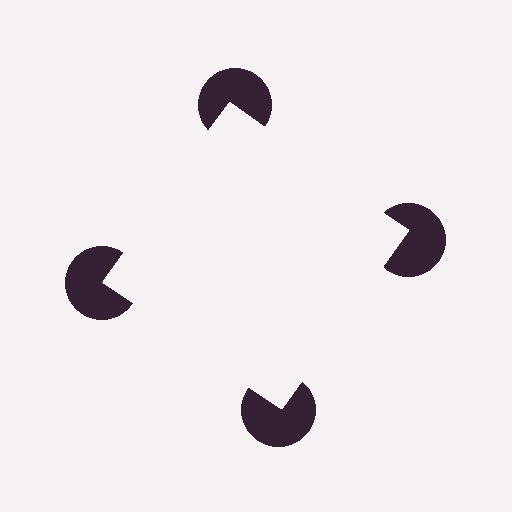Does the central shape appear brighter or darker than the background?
It typically appears slightly brighter than the background, even though no actual brightness change is drawn.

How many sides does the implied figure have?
4 sides.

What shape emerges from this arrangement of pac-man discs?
An illusory square — its edges are inferred from the aligned wedge cuts in the pac-man discs, not physically drawn.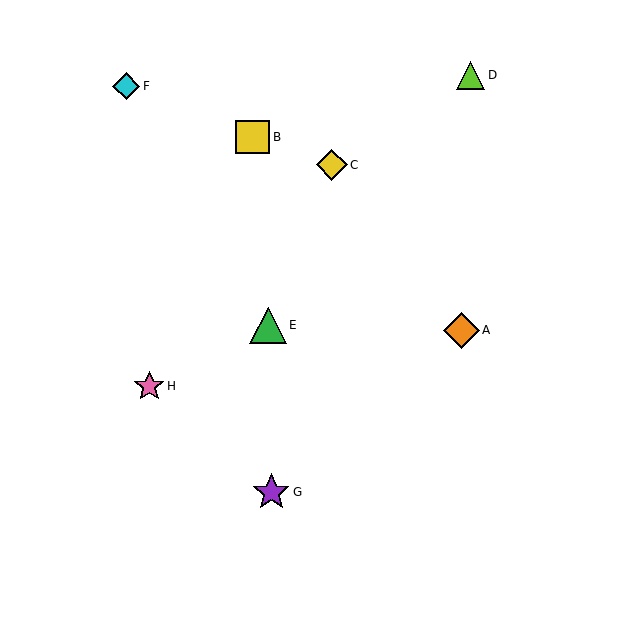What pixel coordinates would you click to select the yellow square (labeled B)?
Click at (253, 137) to select the yellow square B.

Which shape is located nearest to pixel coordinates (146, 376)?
The pink star (labeled H) at (149, 386) is nearest to that location.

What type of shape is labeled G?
Shape G is a purple star.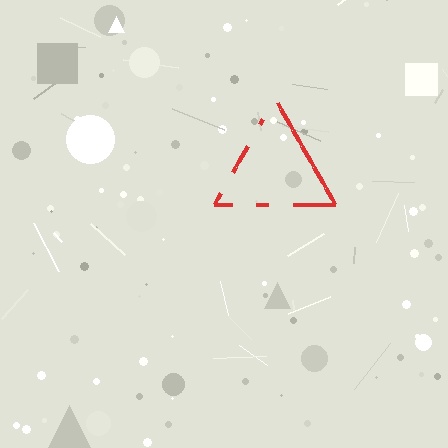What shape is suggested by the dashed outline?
The dashed outline suggests a triangle.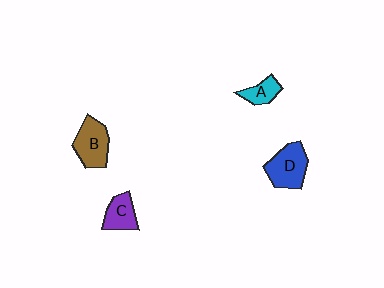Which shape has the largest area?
Shape D (blue).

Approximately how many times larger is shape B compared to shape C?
Approximately 1.4 times.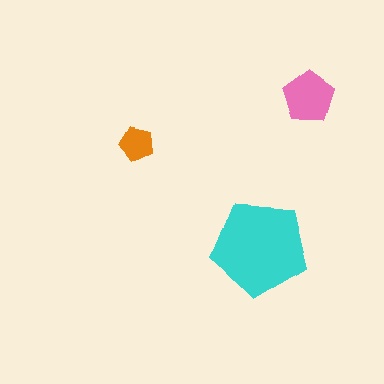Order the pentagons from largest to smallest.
the cyan one, the pink one, the orange one.